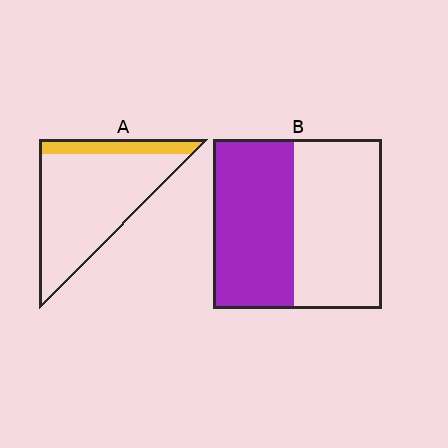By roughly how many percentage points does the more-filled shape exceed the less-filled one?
By roughly 30 percentage points (B over A).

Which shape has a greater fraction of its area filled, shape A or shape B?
Shape B.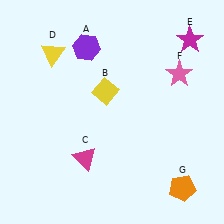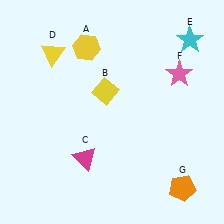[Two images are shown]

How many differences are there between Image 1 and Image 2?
There are 2 differences between the two images.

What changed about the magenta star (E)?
In Image 1, E is magenta. In Image 2, it changed to cyan.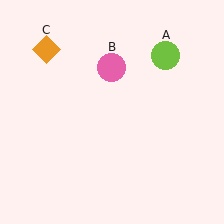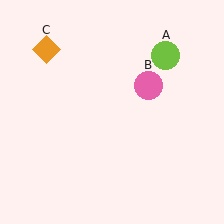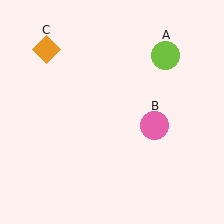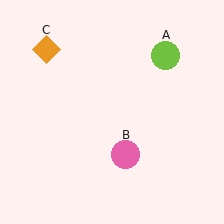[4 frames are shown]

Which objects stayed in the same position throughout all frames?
Lime circle (object A) and orange diamond (object C) remained stationary.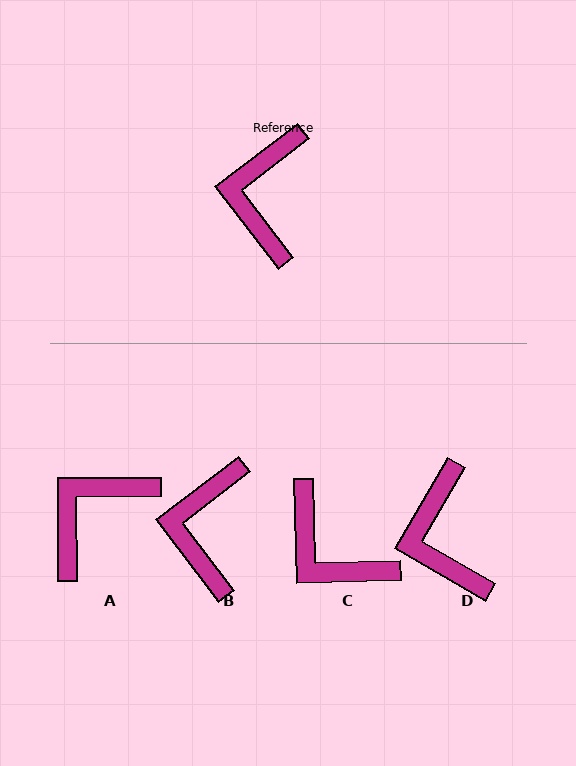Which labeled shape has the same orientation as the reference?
B.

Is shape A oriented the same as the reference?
No, it is off by about 37 degrees.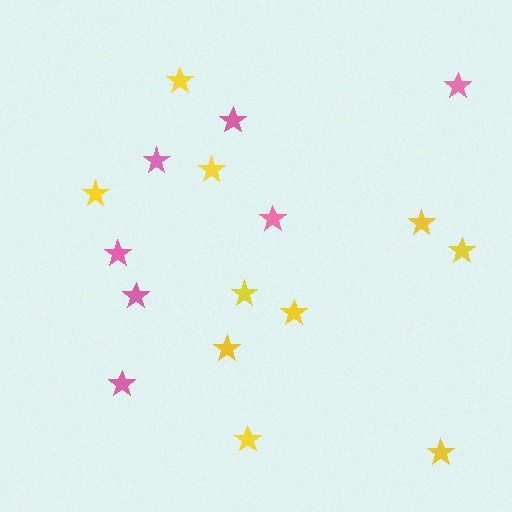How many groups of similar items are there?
There are 2 groups: one group of pink stars (7) and one group of yellow stars (10).